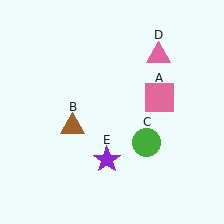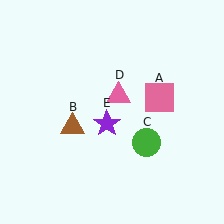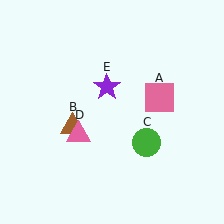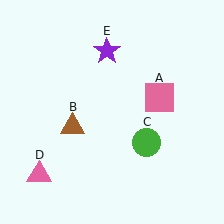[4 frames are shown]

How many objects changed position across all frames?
2 objects changed position: pink triangle (object D), purple star (object E).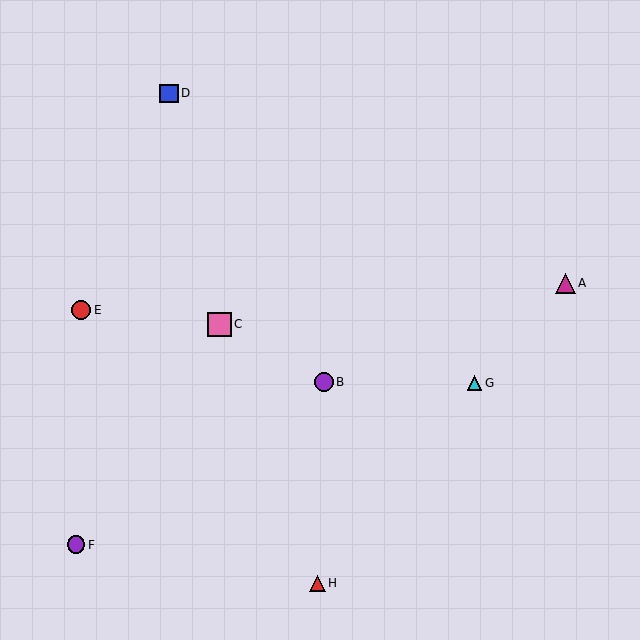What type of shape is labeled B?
Shape B is a purple circle.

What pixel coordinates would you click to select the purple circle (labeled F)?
Click at (76, 545) to select the purple circle F.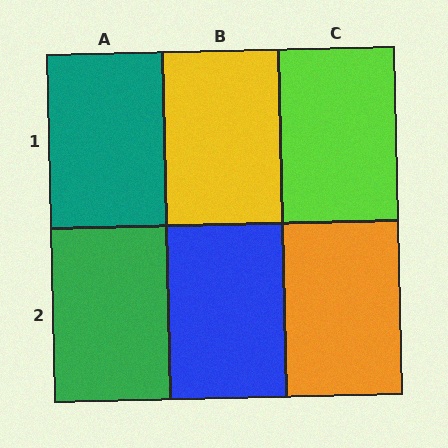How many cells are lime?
1 cell is lime.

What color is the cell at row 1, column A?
Teal.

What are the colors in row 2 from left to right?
Green, blue, orange.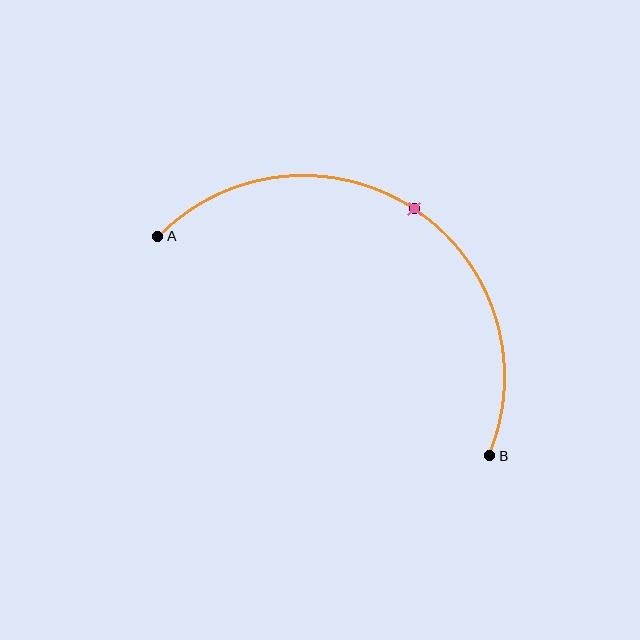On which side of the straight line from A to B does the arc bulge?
The arc bulges above the straight line connecting A and B.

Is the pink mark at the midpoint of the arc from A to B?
Yes. The pink mark lies on the arc at equal arc-length from both A and B — it is the arc midpoint.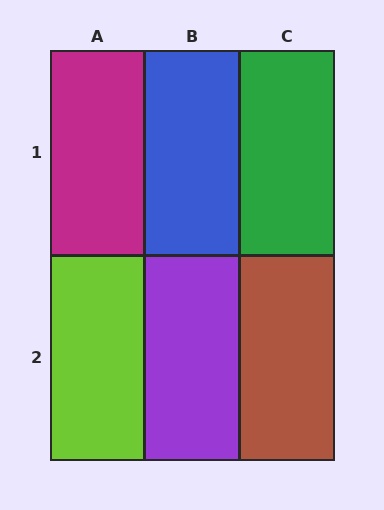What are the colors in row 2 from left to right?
Lime, purple, brown.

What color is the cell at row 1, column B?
Blue.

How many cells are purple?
1 cell is purple.